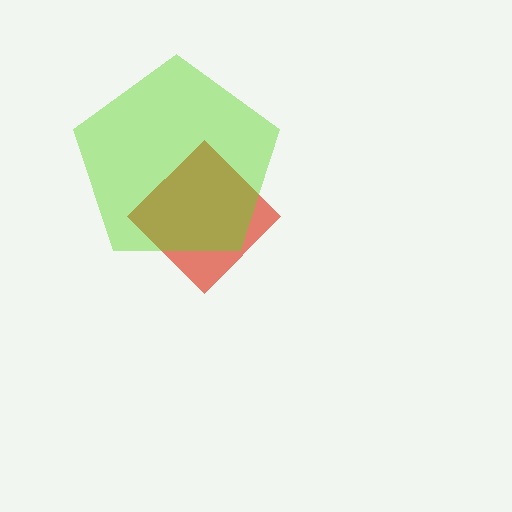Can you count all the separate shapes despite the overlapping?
Yes, there are 2 separate shapes.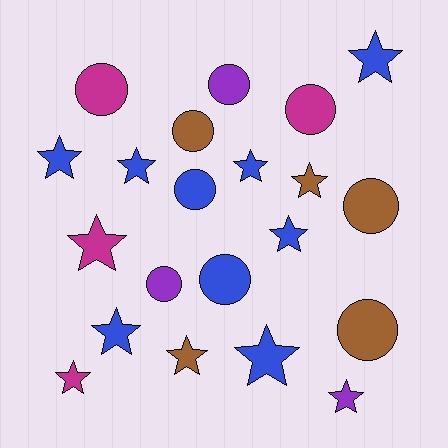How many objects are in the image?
There are 21 objects.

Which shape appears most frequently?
Star, with 12 objects.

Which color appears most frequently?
Blue, with 9 objects.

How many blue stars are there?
There are 7 blue stars.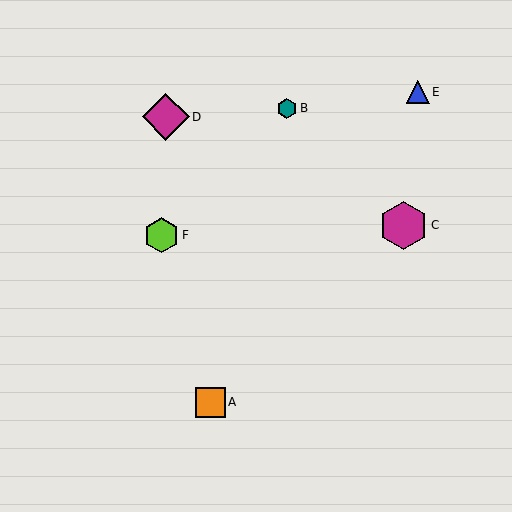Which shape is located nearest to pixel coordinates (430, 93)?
The blue triangle (labeled E) at (418, 92) is nearest to that location.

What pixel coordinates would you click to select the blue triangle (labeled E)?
Click at (418, 92) to select the blue triangle E.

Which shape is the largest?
The magenta hexagon (labeled C) is the largest.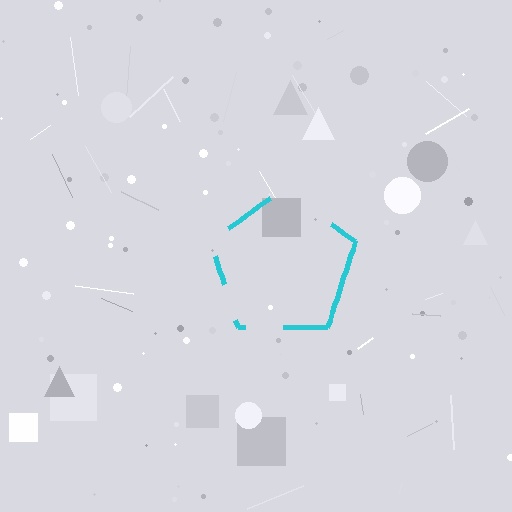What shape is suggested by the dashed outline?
The dashed outline suggests a pentagon.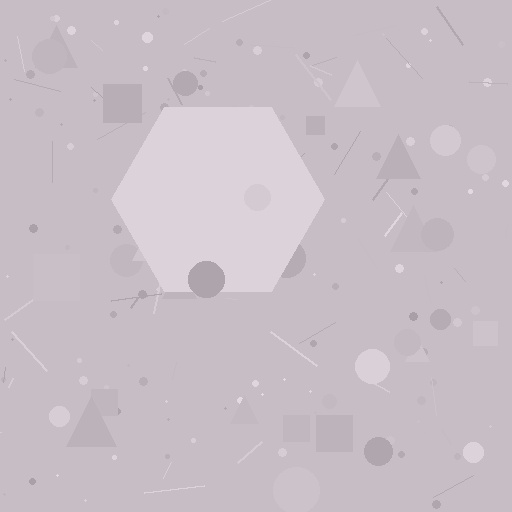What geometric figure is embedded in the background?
A hexagon is embedded in the background.